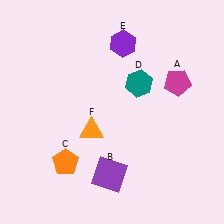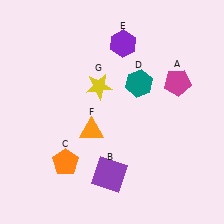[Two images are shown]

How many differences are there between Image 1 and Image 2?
There is 1 difference between the two images.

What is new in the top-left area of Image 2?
A yellow star (G) was added in the top-left area of Image 2.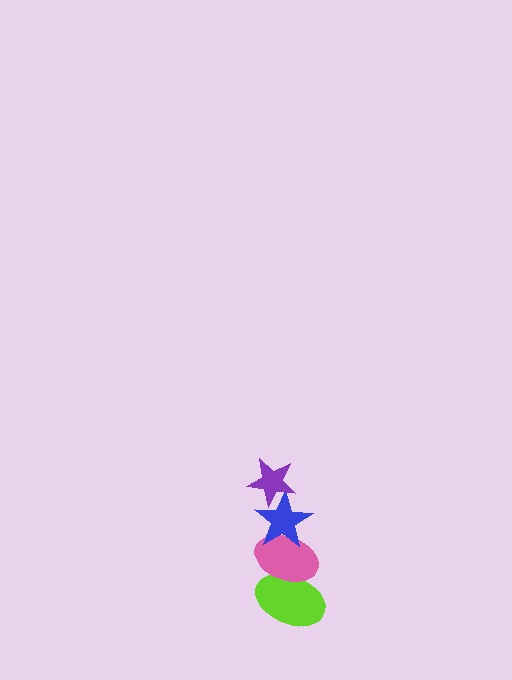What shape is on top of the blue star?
The purple star is on top of the blue star.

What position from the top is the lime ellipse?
The lime ellipse is 4th from the top.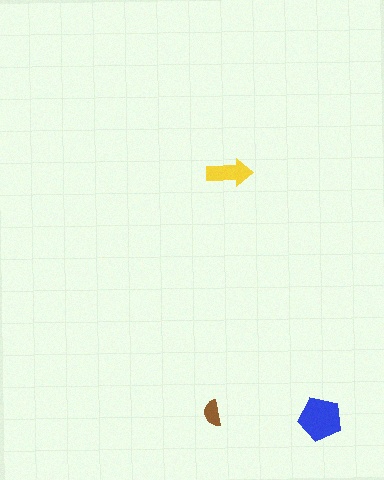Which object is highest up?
The yellow arrow is topmost.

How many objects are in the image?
There are 3 objects in the image.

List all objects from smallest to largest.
The brown semicircle, the yellow arrow, the blue pentagon.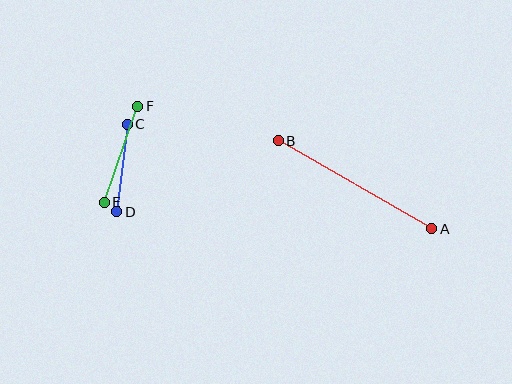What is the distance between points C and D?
The distance is approximately 88 pixels.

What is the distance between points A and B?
The distance is approximately 177 pixels.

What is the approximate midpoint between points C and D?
The midpoint is at approximately (122, 168) pixels.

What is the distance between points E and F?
The distance is approximately 102 pixels.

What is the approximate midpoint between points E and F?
The midpoint is at approximately (121, 154) pixels.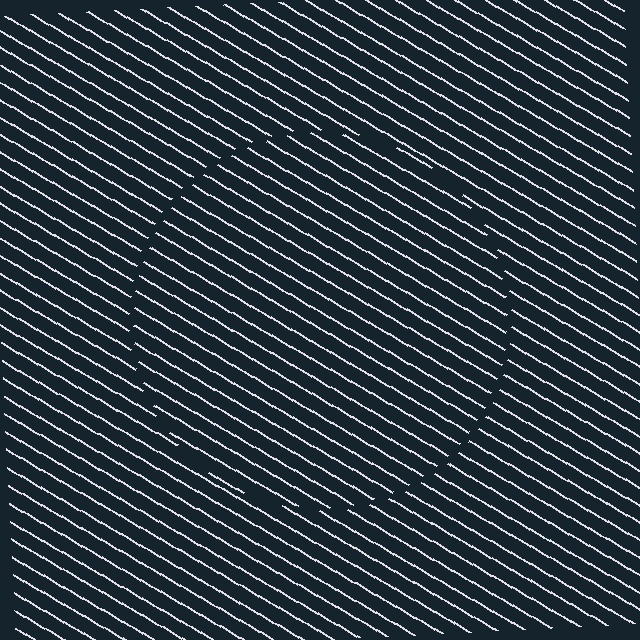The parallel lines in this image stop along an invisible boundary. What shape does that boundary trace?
An illusory circle. The interior of the shape contains the same grating, shifted by half a period — the contour is defined by the phase discontinuity where line-ends from the inner and outer gratings abut.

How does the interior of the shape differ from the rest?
The interior of the shape contains the same grating, shifted by half a period — the contour is defined by the phase discontinuity where line-ends from the inner and outer gratings abut.